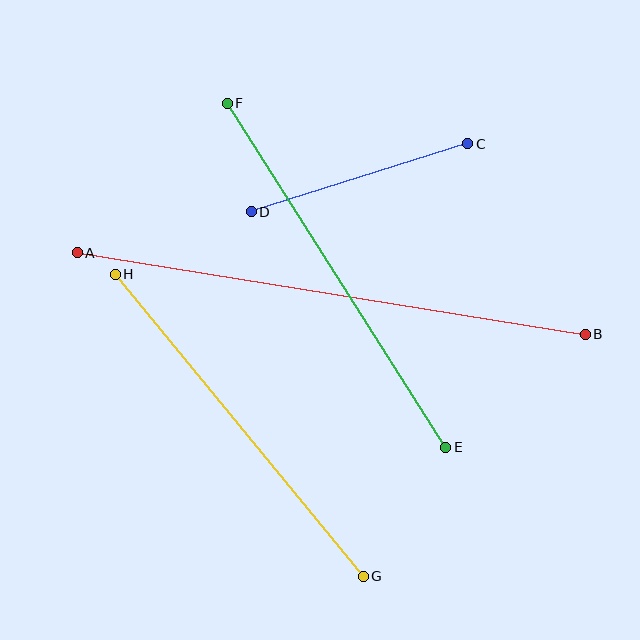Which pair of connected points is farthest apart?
Points A and B are farthest apart.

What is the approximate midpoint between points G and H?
The midpoint is at approximately (239, 425) pixels.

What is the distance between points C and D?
The distance is approximately 227 pixels.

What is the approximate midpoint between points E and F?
The midpoint is at approximately (336, 275) pixels.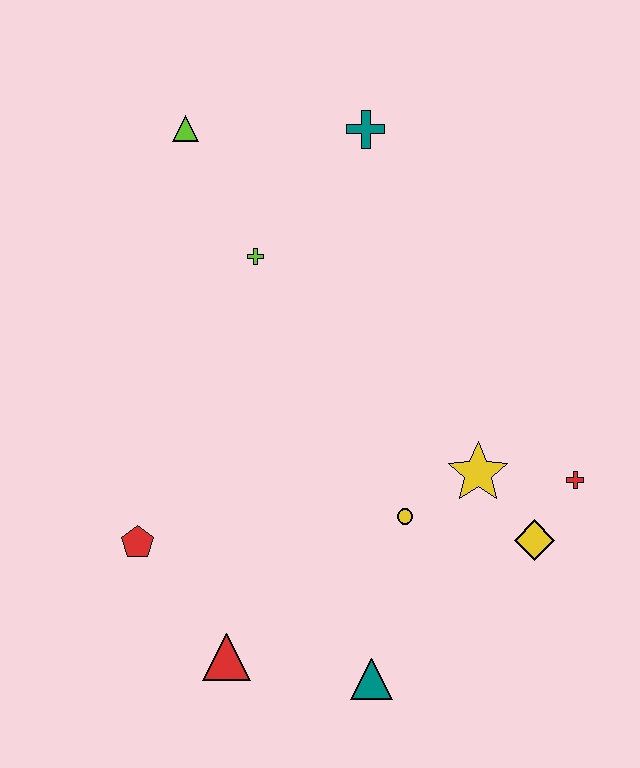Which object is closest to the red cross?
The yellow diamond is closest to the red cross.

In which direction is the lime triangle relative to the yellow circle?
The lime triangle is above the yellow circle.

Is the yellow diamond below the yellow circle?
Yes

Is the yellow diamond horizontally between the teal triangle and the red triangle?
No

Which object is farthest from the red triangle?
The teal cross is farthest from the red triangle.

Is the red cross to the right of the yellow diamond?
Yes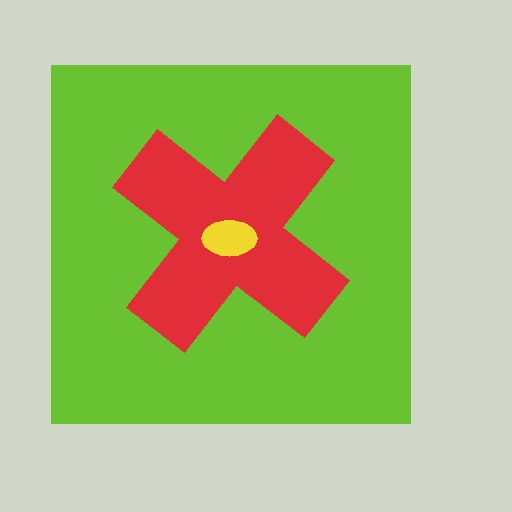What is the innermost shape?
The yellow ellipse.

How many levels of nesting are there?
3.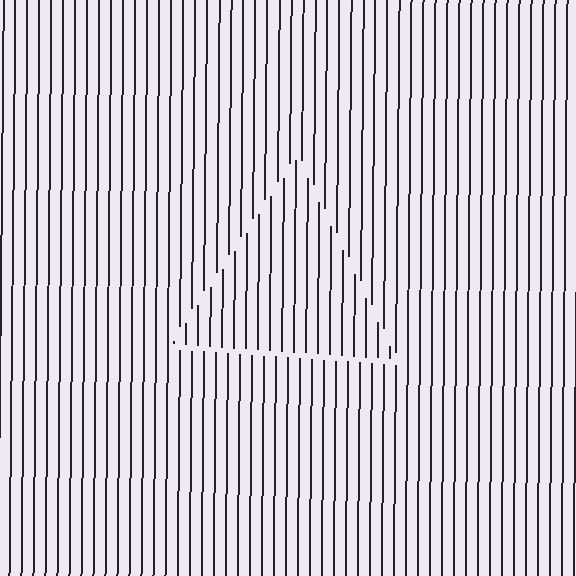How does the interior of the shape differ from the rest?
The interior of the shape contains the same grating, shifted by half a period — the contour is defined by the phase discontinuity where line-ends from the inner and outer gratings abut.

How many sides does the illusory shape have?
3 sides — the line-ends trace a triangle.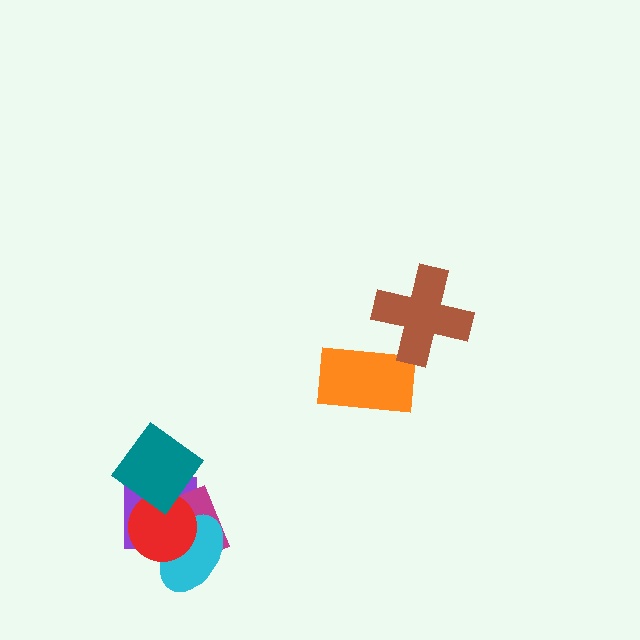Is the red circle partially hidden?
Yes, it is partially covered by another shape.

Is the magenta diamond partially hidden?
Yes, it is partially covered by another shape.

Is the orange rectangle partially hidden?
Yes, it is partially covered by another shape.